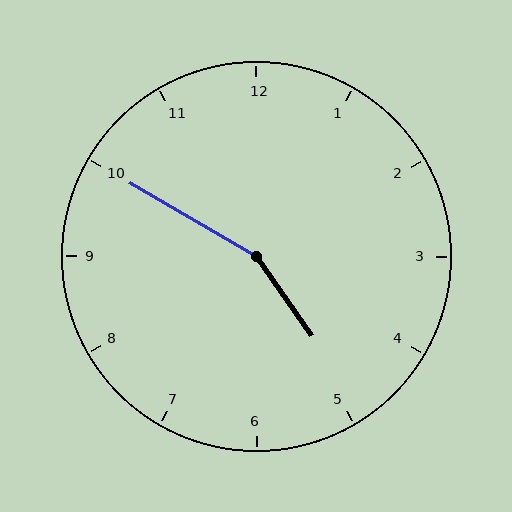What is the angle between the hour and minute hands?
Approximately 155 degrees.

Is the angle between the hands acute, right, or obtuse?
It is obtuse.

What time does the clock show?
4:50.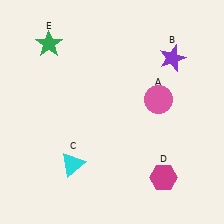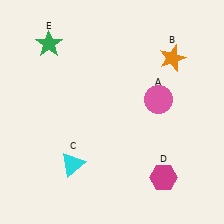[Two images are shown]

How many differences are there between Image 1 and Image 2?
There is 1 difference between the two images.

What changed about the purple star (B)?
In Image 1, B is purple. In Image 2, it changed to orange.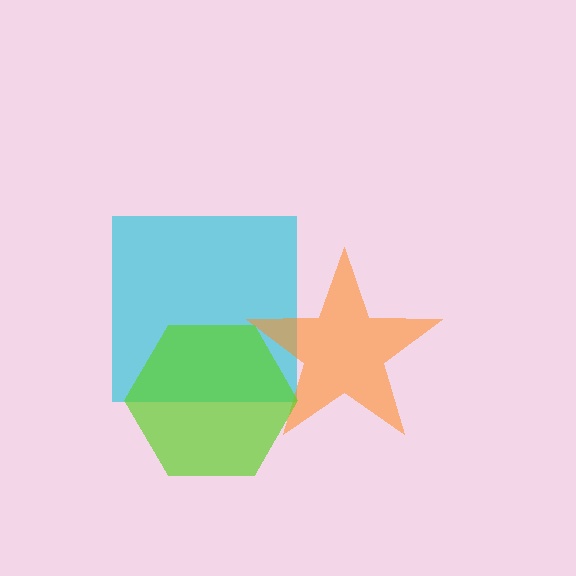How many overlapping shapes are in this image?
There are 3 overlapping shapes in the image.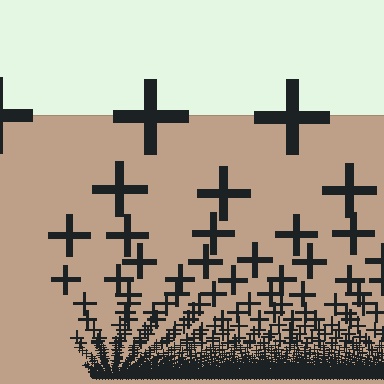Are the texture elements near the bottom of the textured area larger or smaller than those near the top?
Smaller. The gradient is inverted — elements near the bottom are smaller and denser.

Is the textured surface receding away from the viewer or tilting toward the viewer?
The surface appears to tilt toward the viewer. Texture elements get larger and sparser toward the top.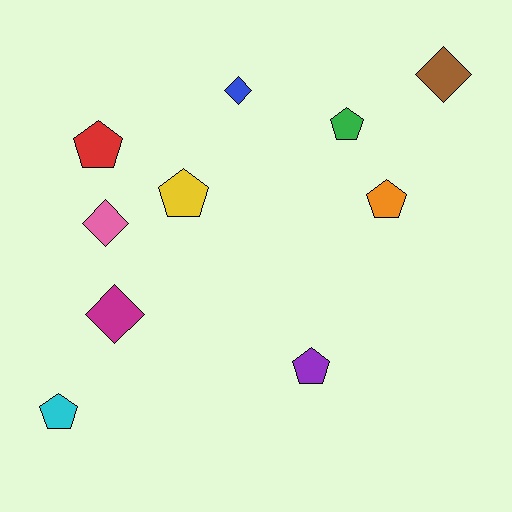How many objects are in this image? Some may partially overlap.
There are 10 objects.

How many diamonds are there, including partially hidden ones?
There are 4 diamonds.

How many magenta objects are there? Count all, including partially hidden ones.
There is 1 magenta object.